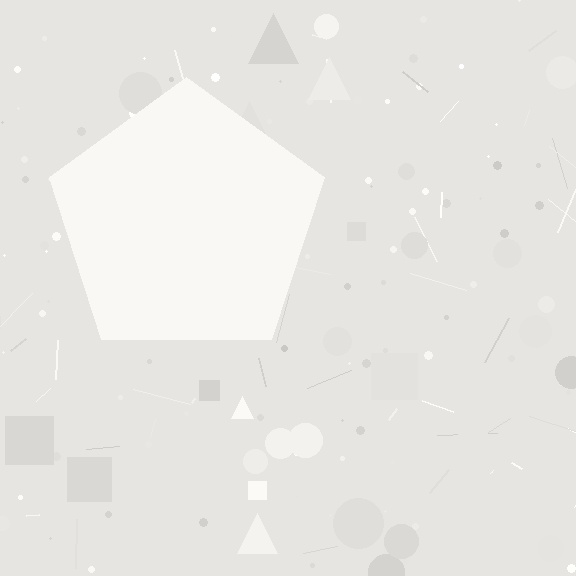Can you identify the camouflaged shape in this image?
The camouflaged shape is a pentagon.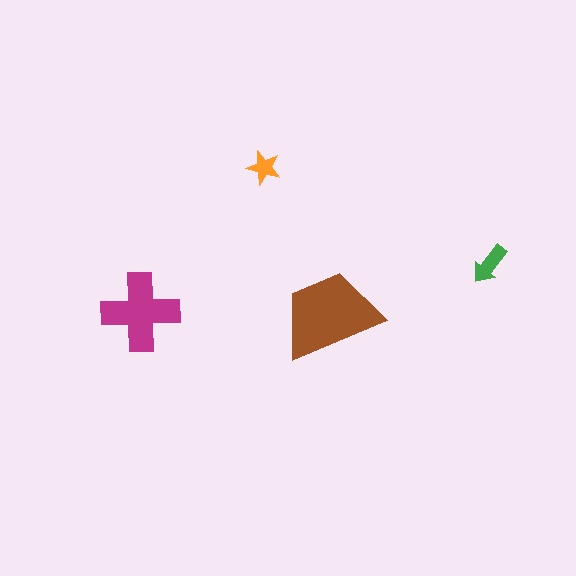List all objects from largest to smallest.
The brown trapezoid, the magenta cross, the green arrow, the orange star.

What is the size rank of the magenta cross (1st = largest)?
2nd.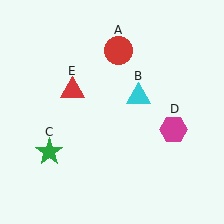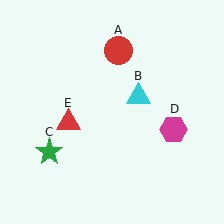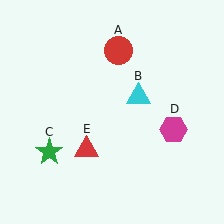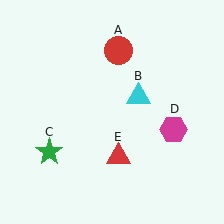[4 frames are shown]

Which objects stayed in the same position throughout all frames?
Red circle (object A) and cyan triangle (object B) and green star (object C) and magenta hexagon (object D) remained stationary.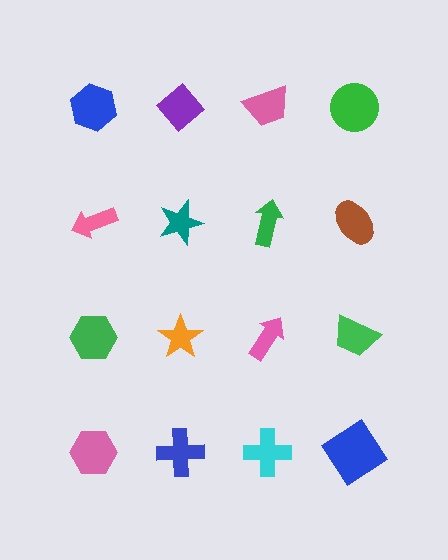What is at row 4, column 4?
A blue diamond.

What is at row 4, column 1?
A pink hexagon.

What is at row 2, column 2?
A teal star.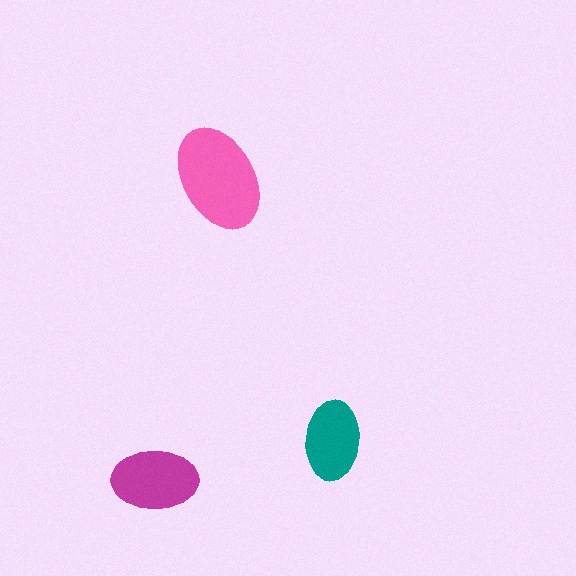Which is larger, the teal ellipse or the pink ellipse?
The pink one.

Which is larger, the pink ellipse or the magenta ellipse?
The pink one.